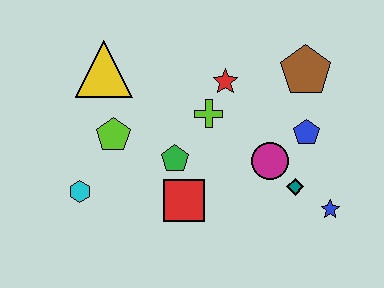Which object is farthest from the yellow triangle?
The blue star is farthest from the yellow triangle.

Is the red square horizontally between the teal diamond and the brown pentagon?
No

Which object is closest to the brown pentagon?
The blue pentagon is closest to the brown pentagon.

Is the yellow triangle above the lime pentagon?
Yes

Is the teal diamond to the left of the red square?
No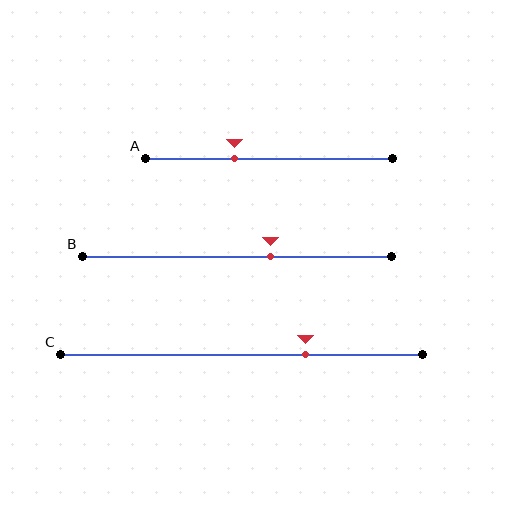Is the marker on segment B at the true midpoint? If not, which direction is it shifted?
No, the marker on segment B is shifted to the right by about 11% of the segment length.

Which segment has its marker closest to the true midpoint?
Segment B has its marker closest to the true midpoint.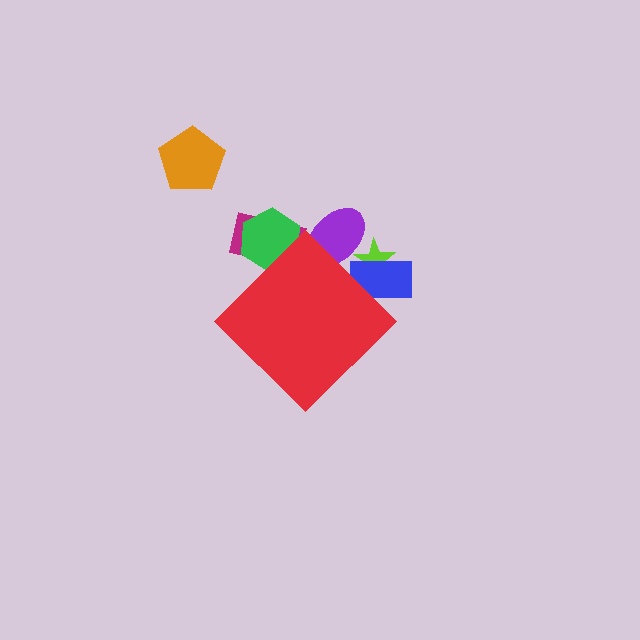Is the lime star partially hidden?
Yes, the lime star is partially hidden behind the red diamond.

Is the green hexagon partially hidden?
Yes, the green hexagon is partially hidden behind the red diamond.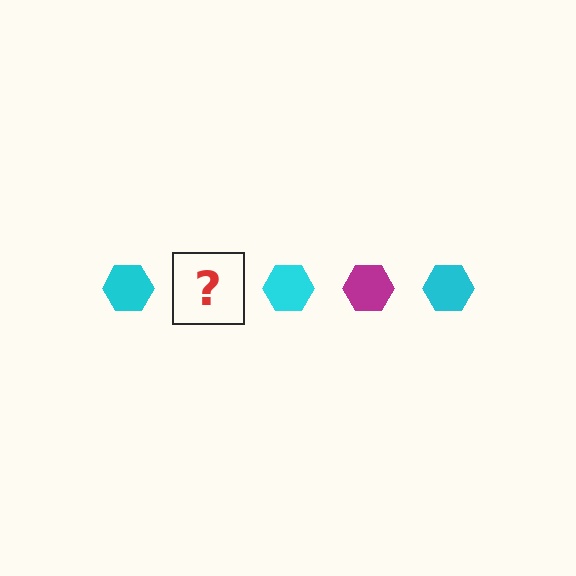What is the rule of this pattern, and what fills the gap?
The rule is that the pattern cycles through cyan, magenta hexagons. The gap should be filled with a magenta hexagon.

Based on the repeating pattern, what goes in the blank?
The blank should be a magenta hexagon.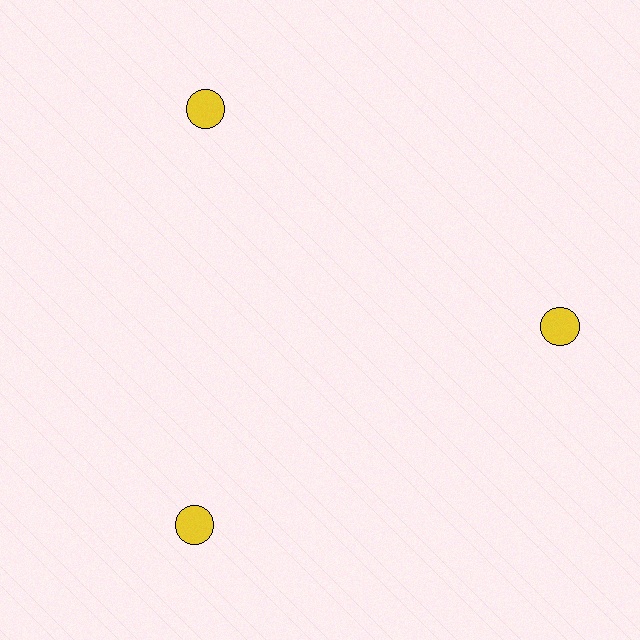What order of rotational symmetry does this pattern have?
This pattern has 3-fold rotational symmetry.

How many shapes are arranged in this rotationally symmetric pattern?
There are 3 shapes, arranged in 3 groups of 1.